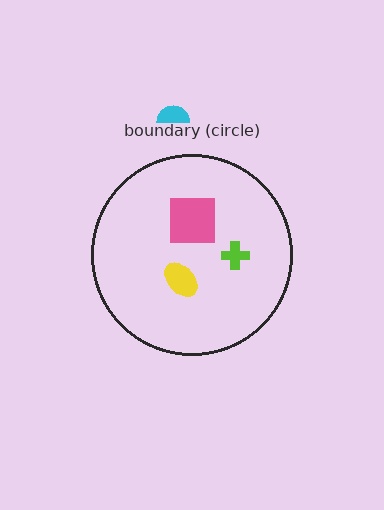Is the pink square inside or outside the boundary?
Inside.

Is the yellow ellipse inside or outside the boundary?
Inside.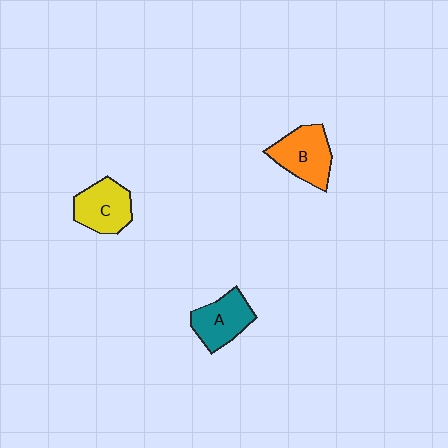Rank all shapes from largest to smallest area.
From largest to smallest: B (orange), C (yellow), A (teal).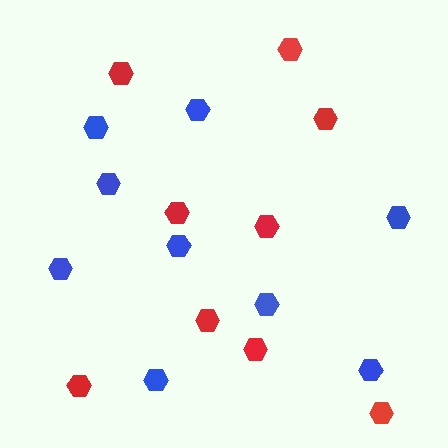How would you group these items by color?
There are 2 groups: one group of red hexagons (9) and one group of blue hexagons (9).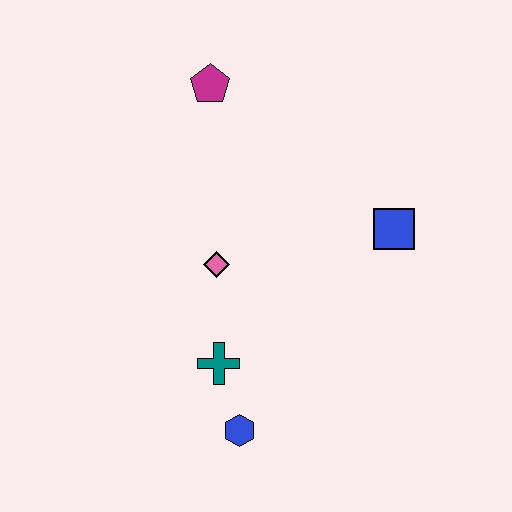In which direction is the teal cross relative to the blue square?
The teal cross is to the left of the blue square.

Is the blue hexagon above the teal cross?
No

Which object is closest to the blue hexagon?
The teal cross is closest to the blue hexagon.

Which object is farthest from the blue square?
The blue hexagon is farthest from the blue square.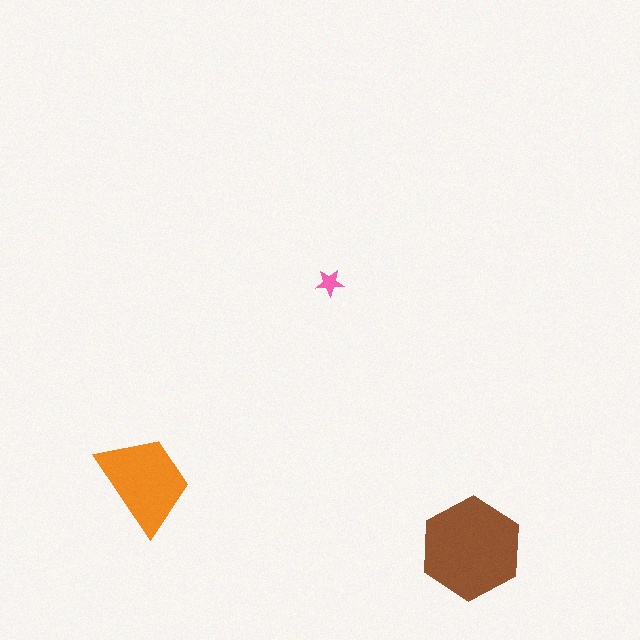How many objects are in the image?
There are 3 objects in the image.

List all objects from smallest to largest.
The pink star, the orange trapezoid, the brown hexagon.